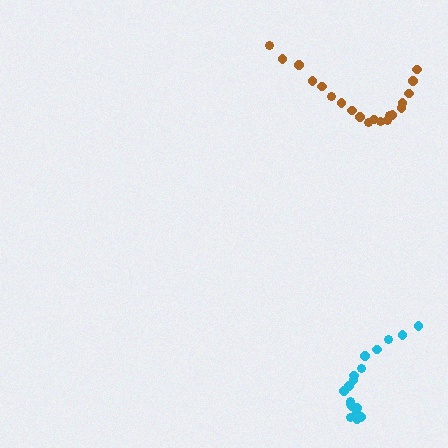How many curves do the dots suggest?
There are 2 distinct paths.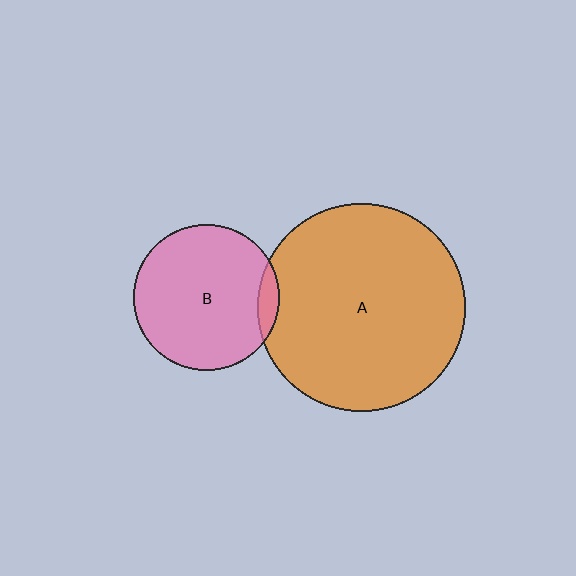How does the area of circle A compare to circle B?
Approximately 2.0 times.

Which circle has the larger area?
Circle A (orange).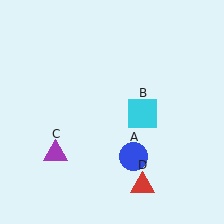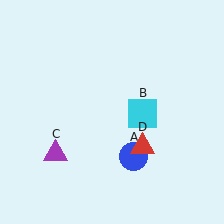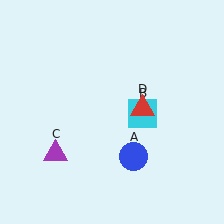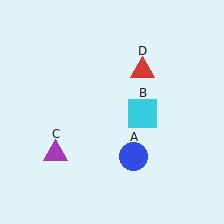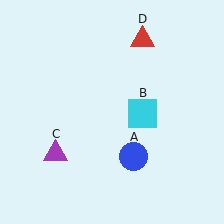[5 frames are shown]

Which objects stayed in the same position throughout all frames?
Blue circle (object A) and cyan square (object B) and purple triangle (object C) remained stationary.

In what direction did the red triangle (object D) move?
The red triangle (object D) moved up.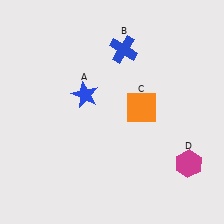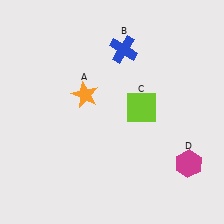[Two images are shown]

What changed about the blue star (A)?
In Image 1, A is blue. In Image 2, it changed to orange.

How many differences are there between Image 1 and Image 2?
There are 2 differences between the two images.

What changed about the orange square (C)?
In Image 1, C is orange. In Image 2, it changed to lime.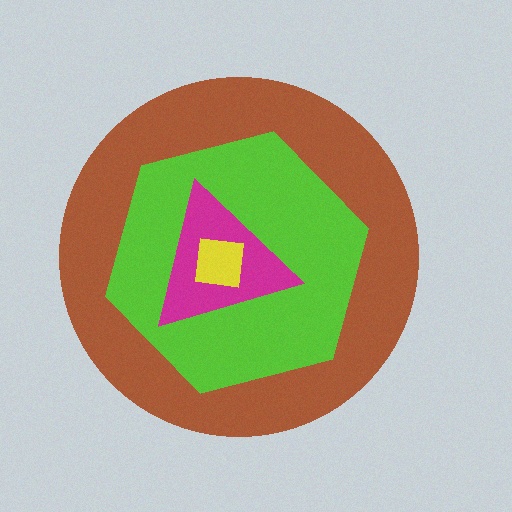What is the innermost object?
The yellow square.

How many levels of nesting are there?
4.